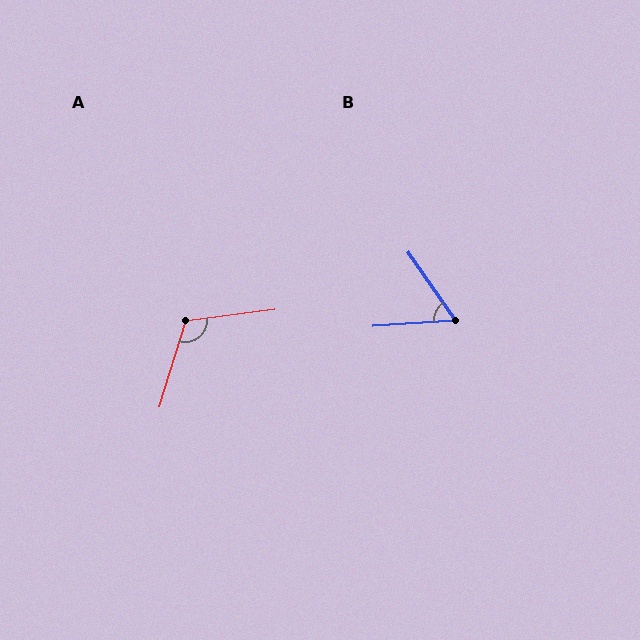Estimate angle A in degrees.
Approximately 114 degrees.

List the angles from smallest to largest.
B (59°), A (114°).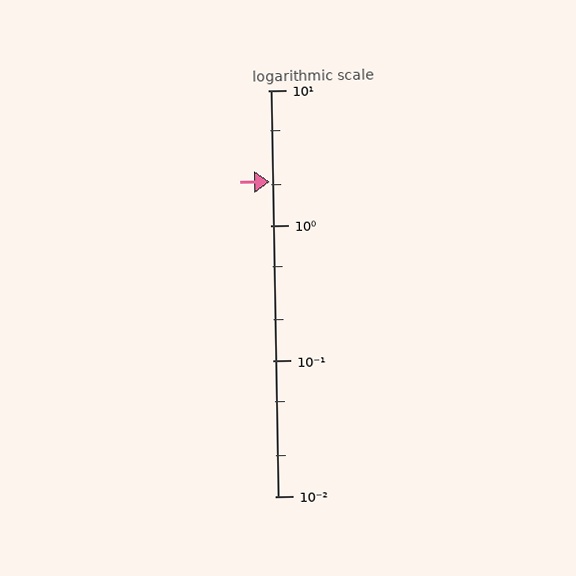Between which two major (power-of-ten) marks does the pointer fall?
The pointer is between 1 and 10.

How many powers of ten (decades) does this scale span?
The scale spans 3 decades, from 0.01 to 10.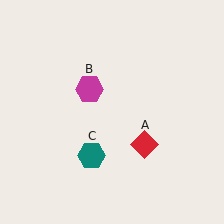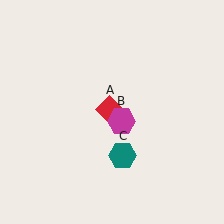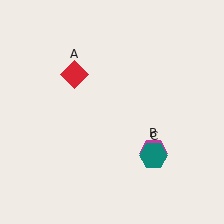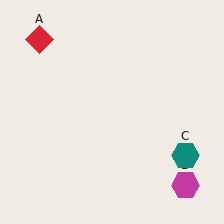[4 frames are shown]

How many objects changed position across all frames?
3 objects changed position: red diamond (object A), magenta hexagon (object B), teal hexagon (object C).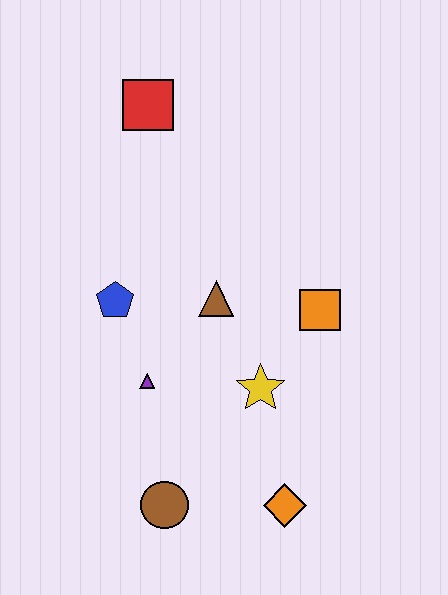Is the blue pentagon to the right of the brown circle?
No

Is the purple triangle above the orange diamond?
Yes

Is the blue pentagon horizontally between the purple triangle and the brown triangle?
No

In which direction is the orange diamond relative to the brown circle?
The orange diamond is to the right of the brown circle.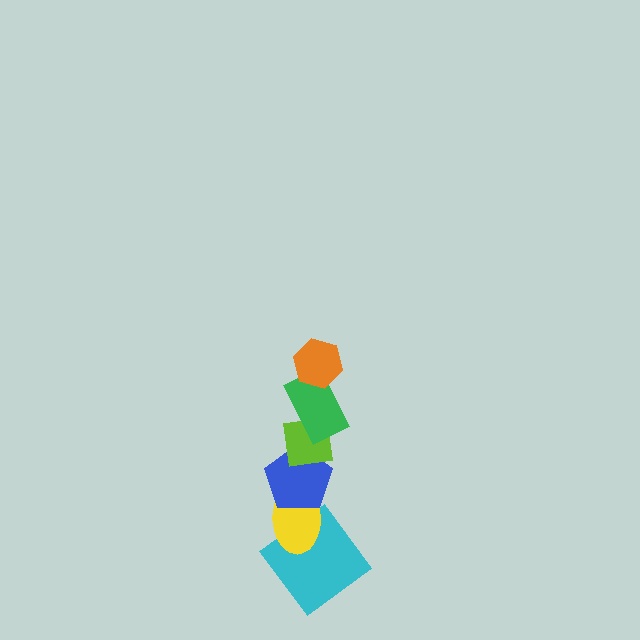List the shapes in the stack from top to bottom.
From top to bottom: the orange hexagon, the green rectangle, the lime square, the blue pentagon, the yellow ellipse, the cyan diamond.